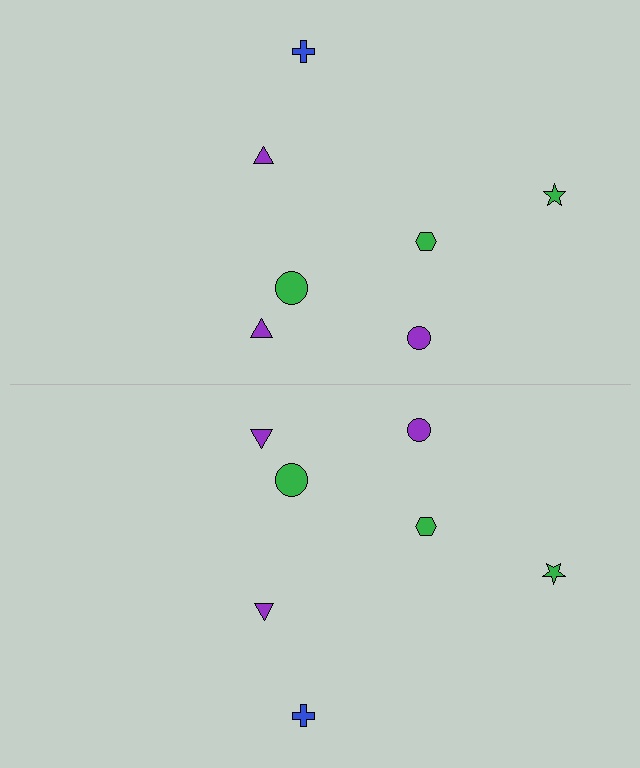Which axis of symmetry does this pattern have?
The pattern has a horizontal axis of symmetry running through the center of the image.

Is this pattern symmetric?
Yes, this pattern has bilateral (reflection) symmetry.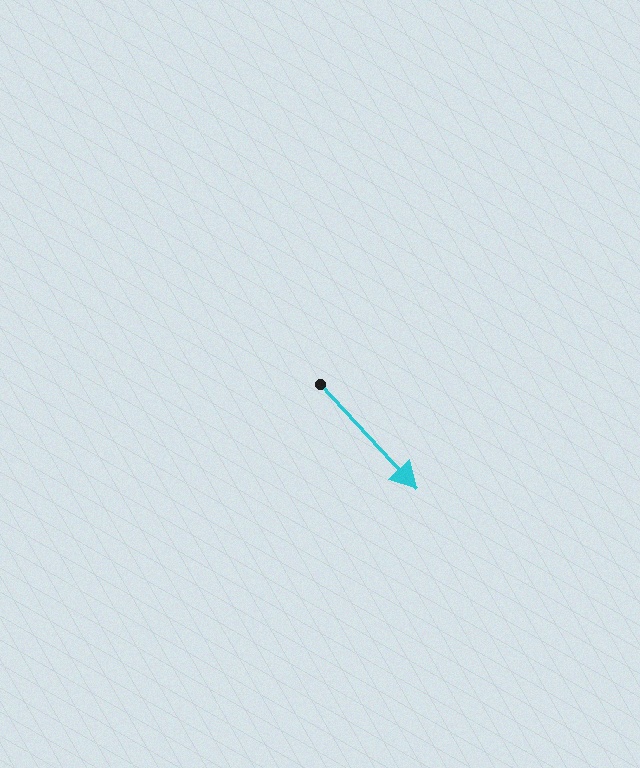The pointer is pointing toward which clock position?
Roughly 5 o'clock.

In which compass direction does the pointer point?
Southeast.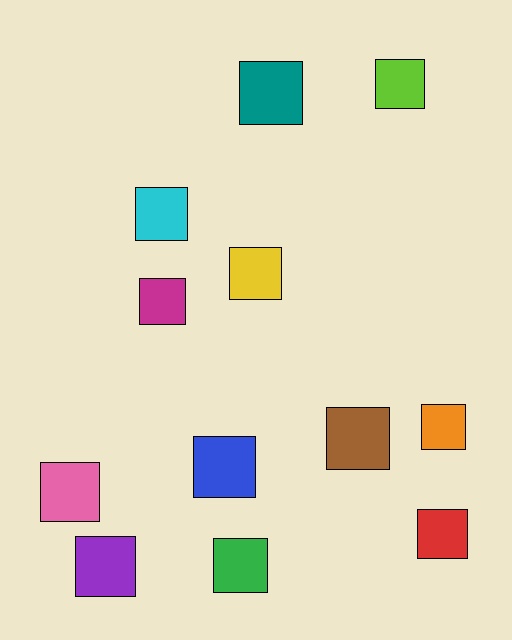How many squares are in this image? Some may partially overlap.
There are 12 squares.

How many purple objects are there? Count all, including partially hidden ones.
There is 1 purple object.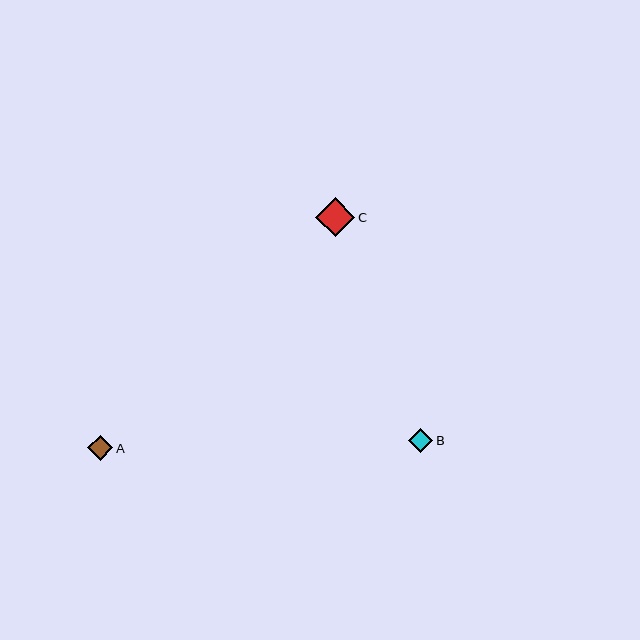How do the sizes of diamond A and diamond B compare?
Diamond A and diamond B are approximately the same size.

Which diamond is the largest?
Diamond C is the largest with a size of approximately 39 pixels.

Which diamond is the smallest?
Diamond B is the smallest with a size of approximately 24 pixels.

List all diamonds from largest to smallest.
From largest to smallest: C, A, B.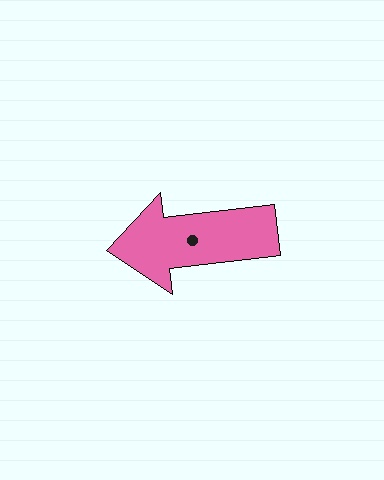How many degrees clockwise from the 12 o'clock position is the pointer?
Approximately 263 degrees.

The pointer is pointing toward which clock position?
Roughly 9 o'clock.